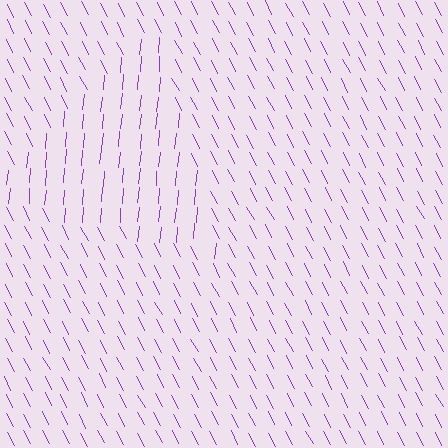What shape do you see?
I see a triangle.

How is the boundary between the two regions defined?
The boundary is defined purely by a change in line orientation (approximately 32 degrees difference). All lines are the same color and thickness.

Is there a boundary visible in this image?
Yes, there is a texture boundary formed by a change in line orientation.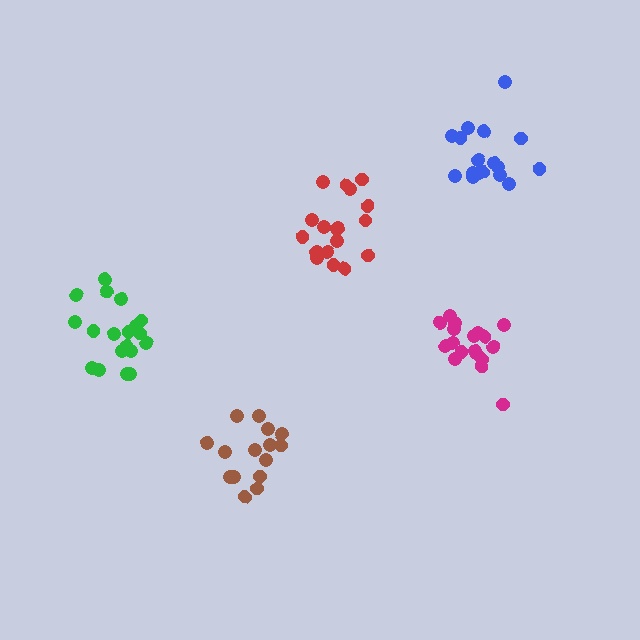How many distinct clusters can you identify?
There are 5 distinct clusters.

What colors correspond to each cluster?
The clusters are colored: brown, blue, magenta, red, green.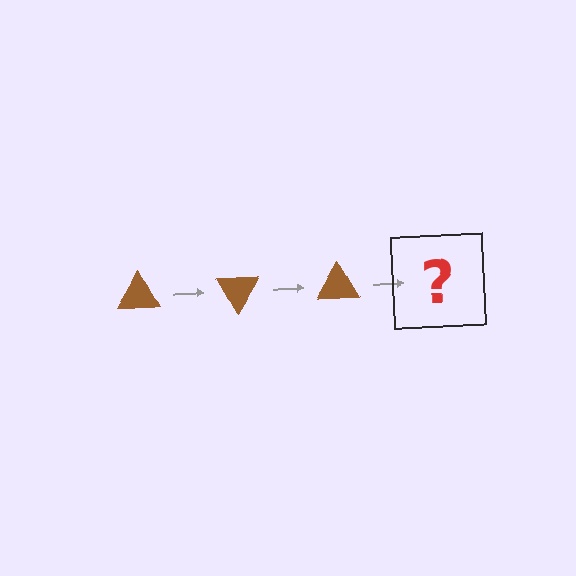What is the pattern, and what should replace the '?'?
The pattern is that the triangle rotates 60 degrees each step. The '?' should be a brown triangle rotated 180 degrees.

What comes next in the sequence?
The next element should be a brown triangle rotated 180 degrees.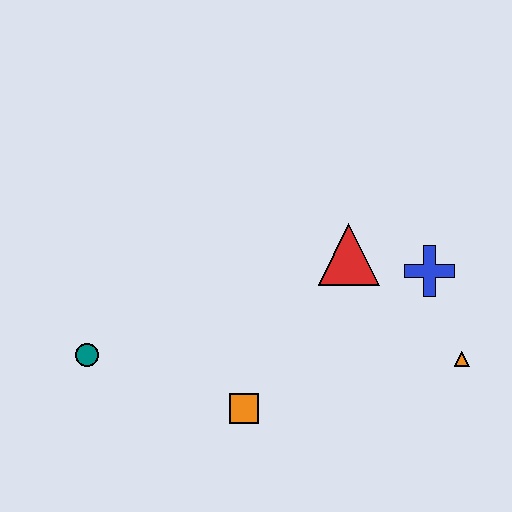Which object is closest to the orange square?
The teal circle is closest to the orange square.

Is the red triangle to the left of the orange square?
No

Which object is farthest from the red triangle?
The teal circle is farthest from the red triangle.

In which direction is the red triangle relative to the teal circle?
The red triangle is to the right of the teal circle.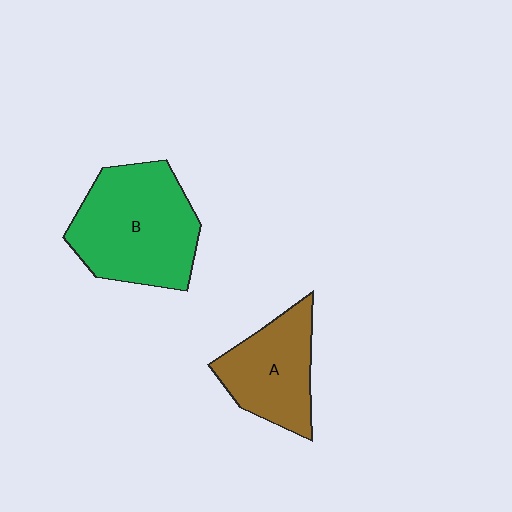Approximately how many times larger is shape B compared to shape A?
Approximately 1.5 times.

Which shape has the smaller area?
Shape A (brown).